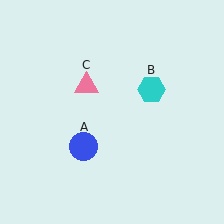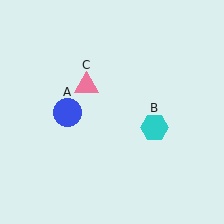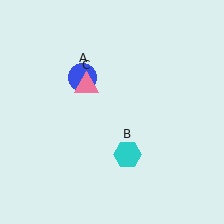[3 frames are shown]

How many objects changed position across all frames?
2 objects changed position: blue circle (object A), cyan hexagon (object B).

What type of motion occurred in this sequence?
The blue circle (object A), cyan hexagon (object B) rotated clockwise around the center of the scene.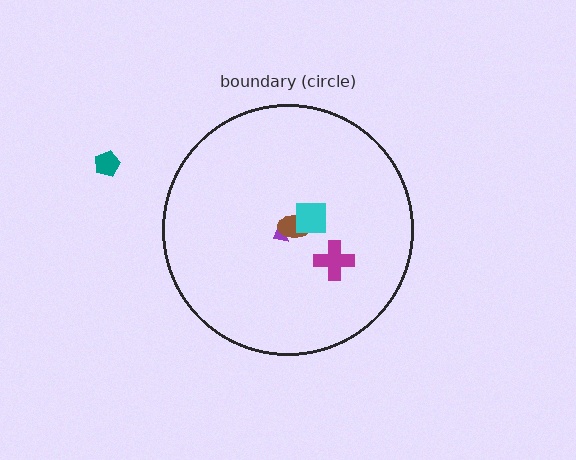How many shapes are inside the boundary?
4 inside, 1 outside.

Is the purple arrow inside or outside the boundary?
Inside.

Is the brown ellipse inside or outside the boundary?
Inside.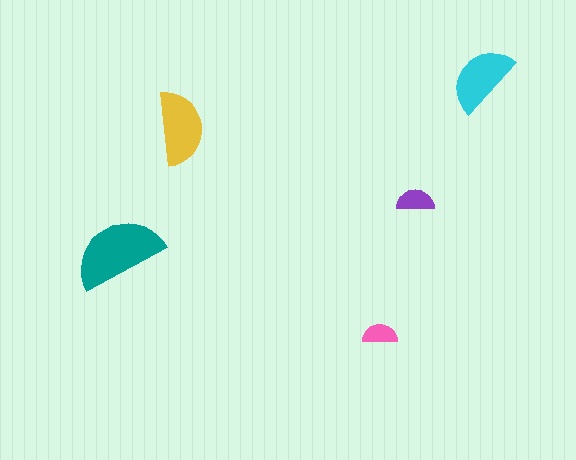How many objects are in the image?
There are 5 objects in the image.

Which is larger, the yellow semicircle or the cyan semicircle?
The yellow one.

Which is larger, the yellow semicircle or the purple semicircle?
The yellow one.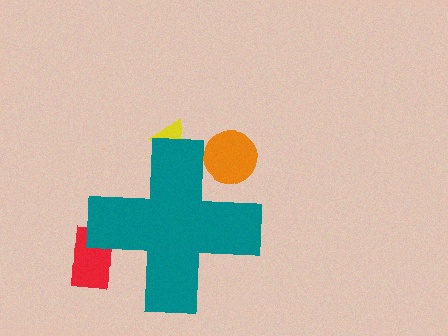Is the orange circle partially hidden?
Yes, the orange circle is partially hidden behind the teal cross.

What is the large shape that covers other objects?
A teal cross.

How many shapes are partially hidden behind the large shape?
3 shapes are partially hidden.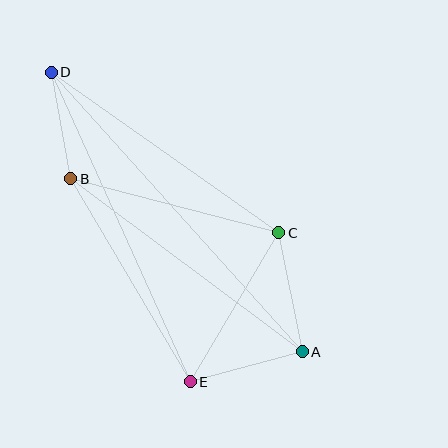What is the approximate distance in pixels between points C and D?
The distance between C and D is approximately 278 pixels.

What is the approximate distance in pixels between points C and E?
The distance between C and E is approximately 173 pixels.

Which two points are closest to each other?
Points B and D are closest to each other.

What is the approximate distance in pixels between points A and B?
The distance between A and B is approximately 289 pixels.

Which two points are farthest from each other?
Points A and D are farthest from each other.